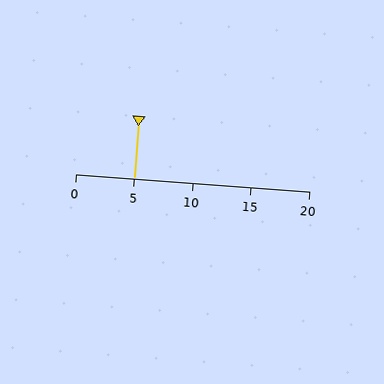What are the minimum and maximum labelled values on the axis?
The axis runs from 0 to 20.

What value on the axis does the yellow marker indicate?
The marker indicates approximately 5.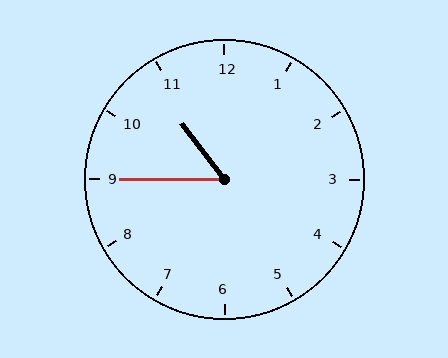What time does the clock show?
10:45.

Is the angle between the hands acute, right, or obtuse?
It is acute.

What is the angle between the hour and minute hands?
Approximately 52 degrees.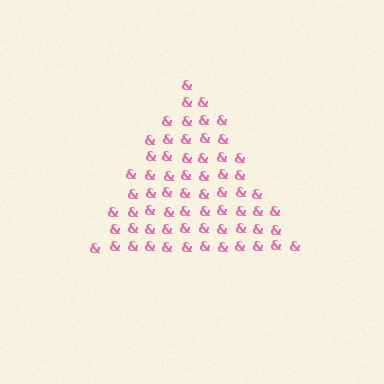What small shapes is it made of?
It is made of small ampersands.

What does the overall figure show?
The overall figure shows a triangle.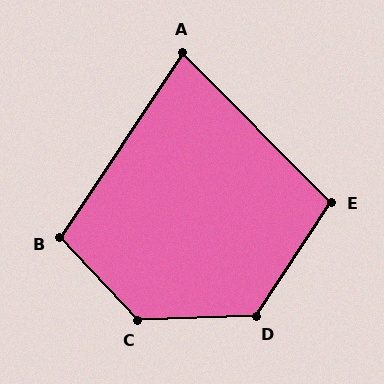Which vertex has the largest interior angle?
C, at approximately 131 degrees.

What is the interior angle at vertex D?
Approximately 126 degrees (obtuse).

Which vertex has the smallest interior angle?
A, at approximately 78 degrees.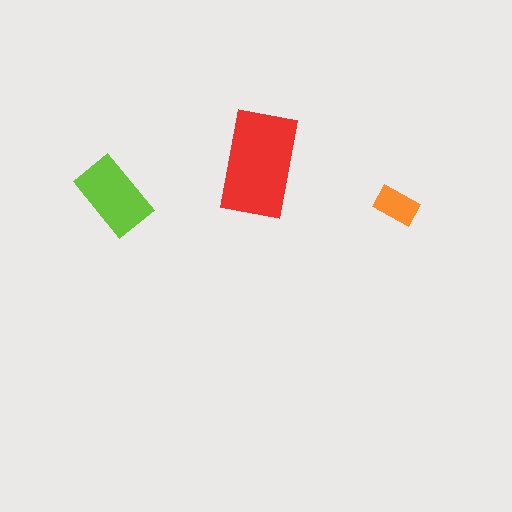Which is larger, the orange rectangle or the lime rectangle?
The lime one.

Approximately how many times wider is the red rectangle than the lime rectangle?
About 1.5 times wider.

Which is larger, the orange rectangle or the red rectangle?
The red one.